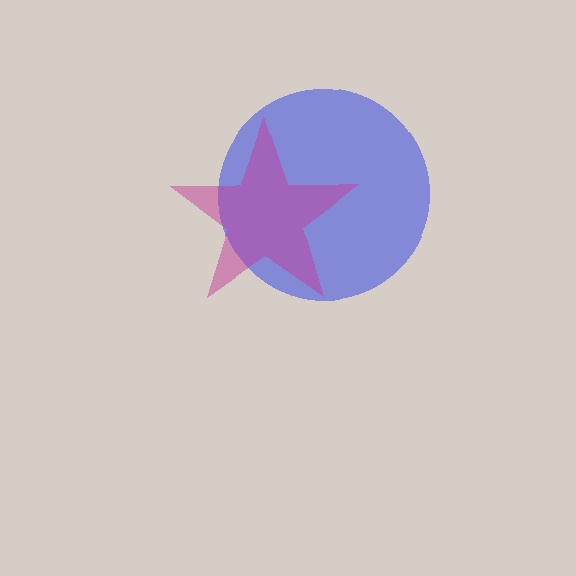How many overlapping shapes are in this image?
There are 2 overlapping shapes in the image.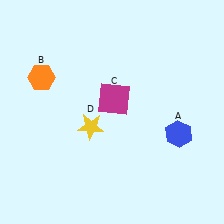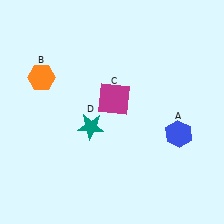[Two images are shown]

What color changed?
The star (D) changed from yellow in Image 1 to teal in Image 2.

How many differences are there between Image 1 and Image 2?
There is 1 difference between the two images.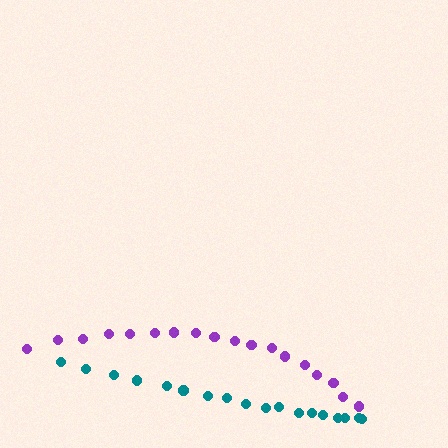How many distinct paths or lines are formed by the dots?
There are 2 distinct paths.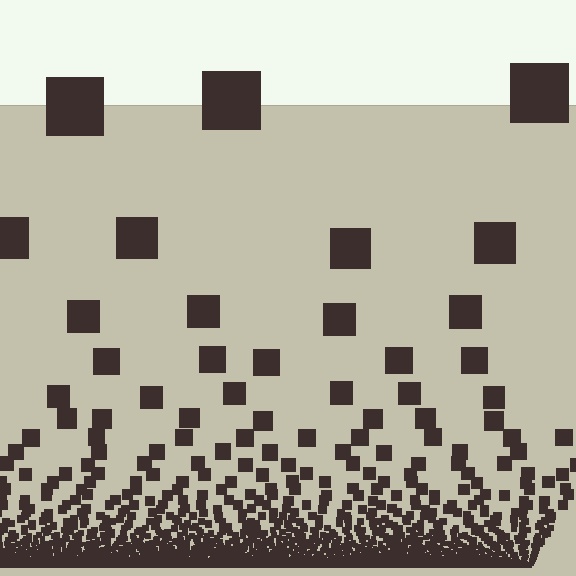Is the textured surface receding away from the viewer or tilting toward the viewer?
The surface appears to tilt toward the viewer. Texture elements get larger and sparser toward the top.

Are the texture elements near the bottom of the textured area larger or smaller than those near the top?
Smaller. The gradient is inverted — elements near the bottom are smaller and denser.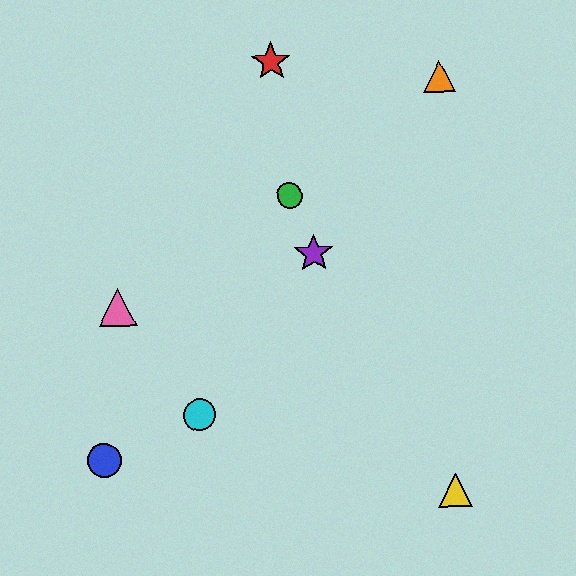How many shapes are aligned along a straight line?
3 shapes (the purple star, the orange triangle, the cyan circle) are aligned along a straight line.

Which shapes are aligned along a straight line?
The purple star, the orange triangle, the cyan circle are aligned along a straight line.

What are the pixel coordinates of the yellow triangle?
The yellow triangle is at (456, 490).